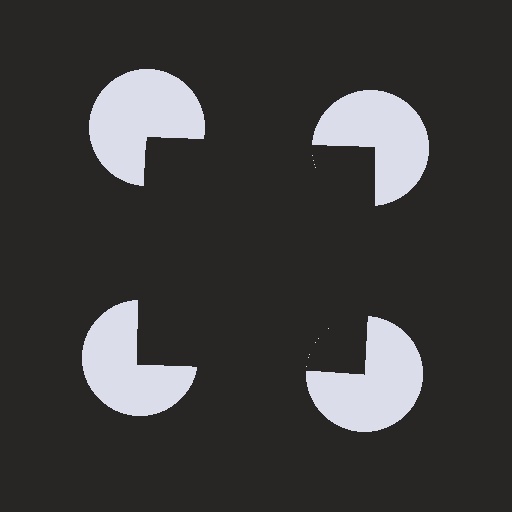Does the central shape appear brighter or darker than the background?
It typically appears slightly darker than the background, even though no actual brightness change is drawn.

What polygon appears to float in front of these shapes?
An illusory square — its edges are inferred from the aligned wedge cuts in the pac-man discs, not physically drawn.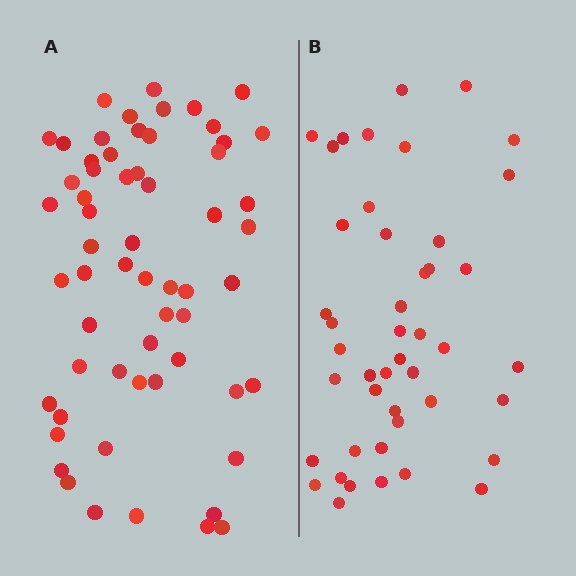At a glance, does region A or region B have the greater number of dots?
Region A (the left region) has more dots.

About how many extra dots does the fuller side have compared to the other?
Region A has approximately 15 more dots than region B.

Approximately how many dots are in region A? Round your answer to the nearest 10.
About 60 dots.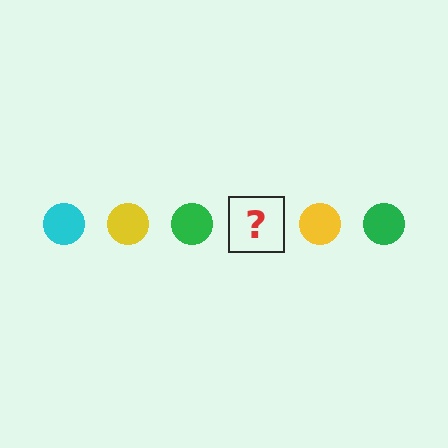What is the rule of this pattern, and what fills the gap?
The rule is that the pattern cycles through cyan, yellow, green circles. The gap should be filled with a cyan circle.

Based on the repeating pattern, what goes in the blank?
The blank should be a cyan circle.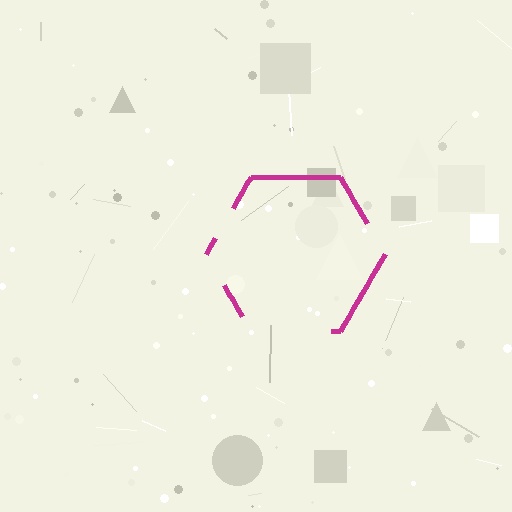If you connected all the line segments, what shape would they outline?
They would outline a hexagon.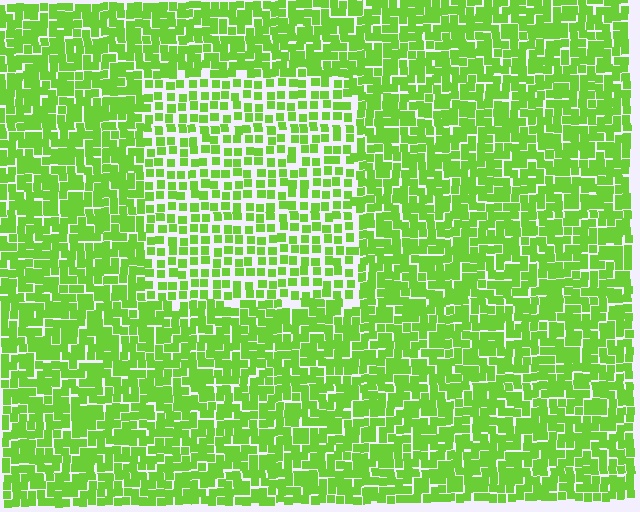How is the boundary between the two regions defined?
The boundary is defined by a change in element density (approximately 1.7x ratio). All elements are the same color, size, and shape.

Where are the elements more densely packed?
The elements are more densely packed outside the rectangle boundary.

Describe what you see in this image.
The image contains small lime elements arranged at two different densities. A rectangle-shaped region is visible where the elements are less densely packed than the surrounding area.